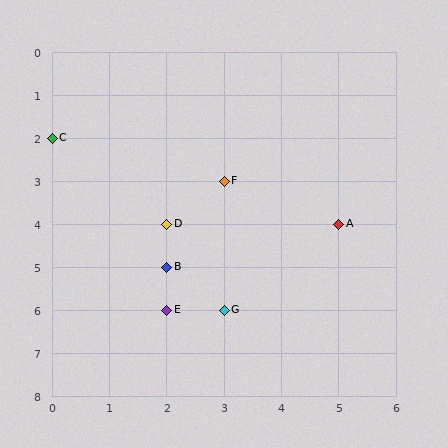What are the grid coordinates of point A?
Point A is at grid coordinates (5, 4).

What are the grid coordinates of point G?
Point G is at grid coordinates (3, 6).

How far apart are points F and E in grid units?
Points F and E are 1 column and 3 rows apart (about 3.2 grid units diagonally).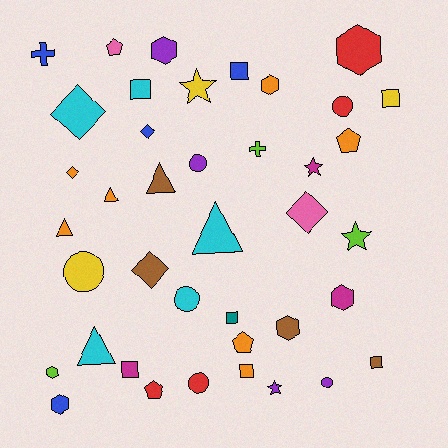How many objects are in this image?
There are 40 objects.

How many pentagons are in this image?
There are 4 pentagons.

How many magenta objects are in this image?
There are 3 magenta objects.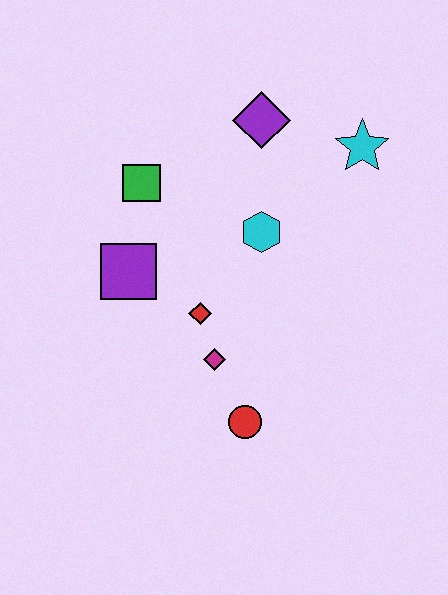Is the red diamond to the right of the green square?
Yes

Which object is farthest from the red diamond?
The cyan star is farthest from the red diamond.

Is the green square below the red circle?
No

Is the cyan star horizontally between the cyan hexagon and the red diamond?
No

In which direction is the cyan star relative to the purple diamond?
The cyan star is to the right of the purple diamond.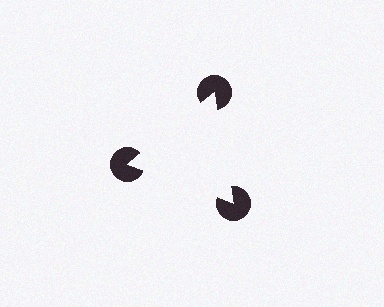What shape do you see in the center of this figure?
An illusory triangle — its edges are inferred from the aligned wedge cuts in the pac-man discs, not physically drawn.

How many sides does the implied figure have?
3 sides.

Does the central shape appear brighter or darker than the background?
It typically appears slightly brighter than the background, even though no actual brightness change is drawn.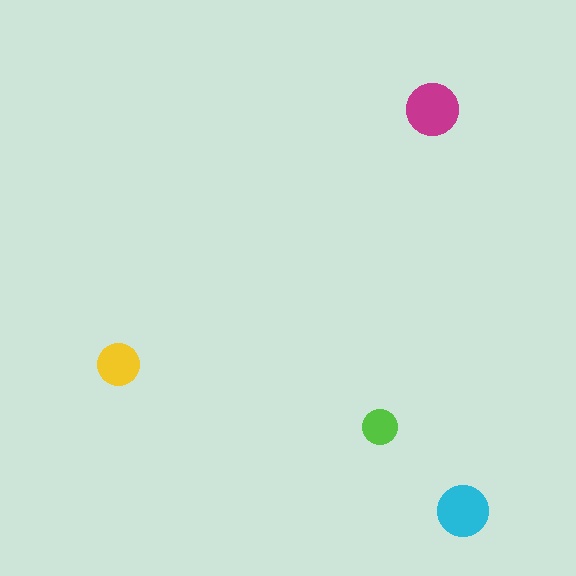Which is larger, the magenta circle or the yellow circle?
The magenta one.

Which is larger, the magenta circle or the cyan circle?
The magenta one.